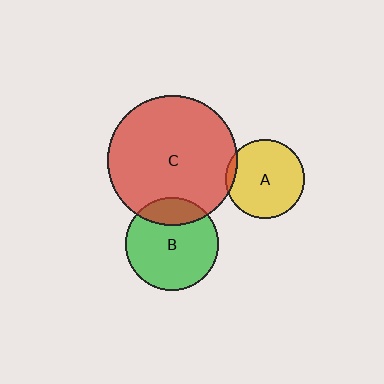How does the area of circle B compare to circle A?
Approximately 1.4 times.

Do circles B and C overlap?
Yes.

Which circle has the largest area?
Circle C (red).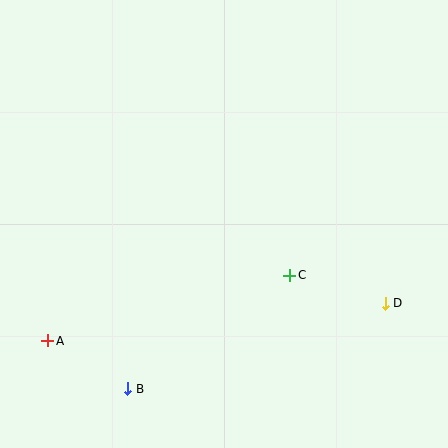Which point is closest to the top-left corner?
Point A is closest to the top-left corner.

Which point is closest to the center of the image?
Point C at (290, 275) is closest to the center.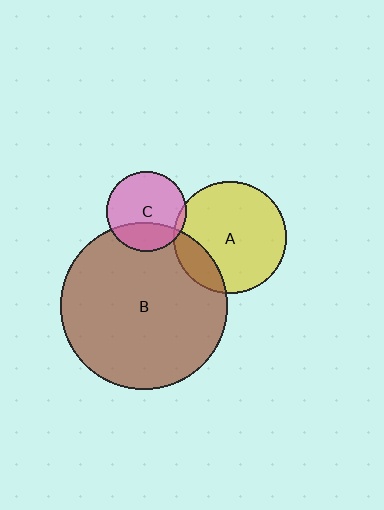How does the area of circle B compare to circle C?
Approximately 4.3 times.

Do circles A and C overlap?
Yes.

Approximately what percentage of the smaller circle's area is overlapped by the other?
Approximately 5%.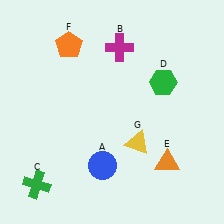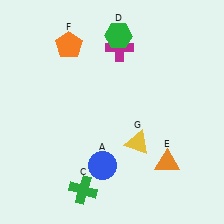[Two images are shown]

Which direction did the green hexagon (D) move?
The green hexagon (D) moved up.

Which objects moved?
The objects that moved are: the green cross (C), the green hexagon (D).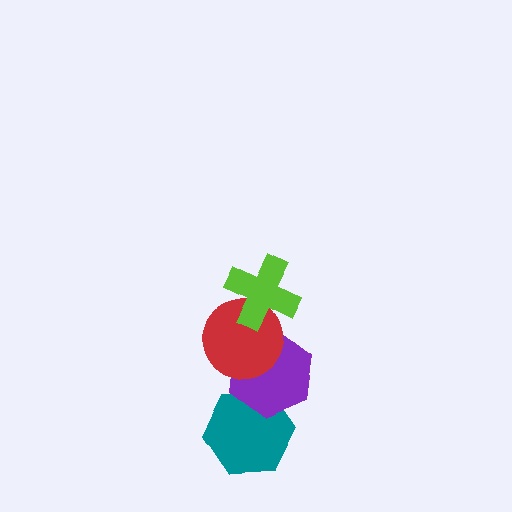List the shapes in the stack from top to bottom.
From top to bottom: the lime cross, the red circle, the purple hexagon, the teal hexagon.